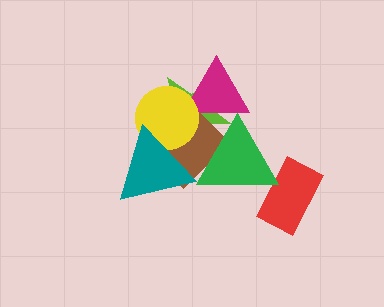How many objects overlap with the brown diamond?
5 objects overlap with the brown diamond.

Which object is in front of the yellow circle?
The teal triangle is in front of the yellow circle.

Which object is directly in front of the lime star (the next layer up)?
The brown diamond is directly in front of the lime star.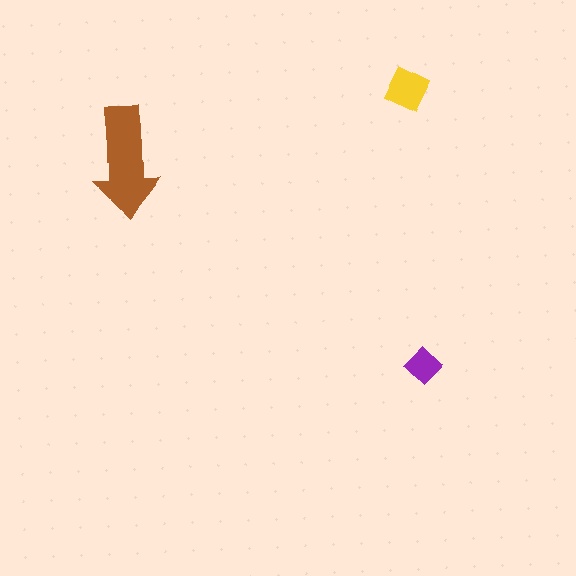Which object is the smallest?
The purple diamond.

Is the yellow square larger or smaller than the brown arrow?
Smaller.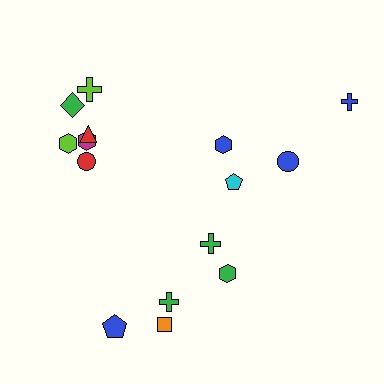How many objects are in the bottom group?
There are 5 objects.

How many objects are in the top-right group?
There are 4 objects.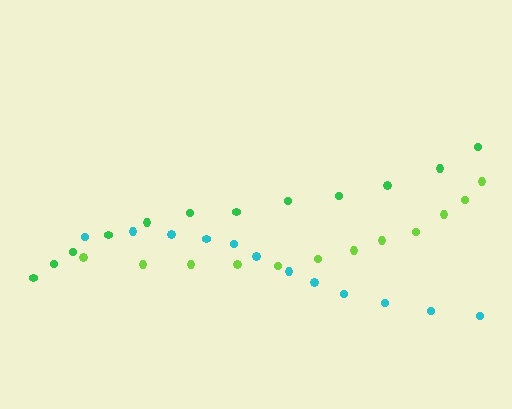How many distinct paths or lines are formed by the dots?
There are 3 distinct paths.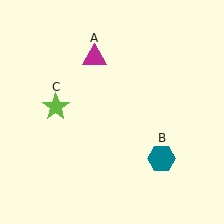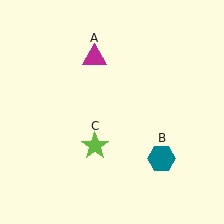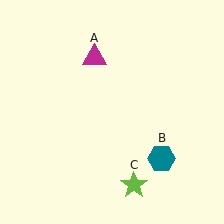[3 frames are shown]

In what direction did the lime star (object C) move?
The lime star (object C) moved down and to the right.